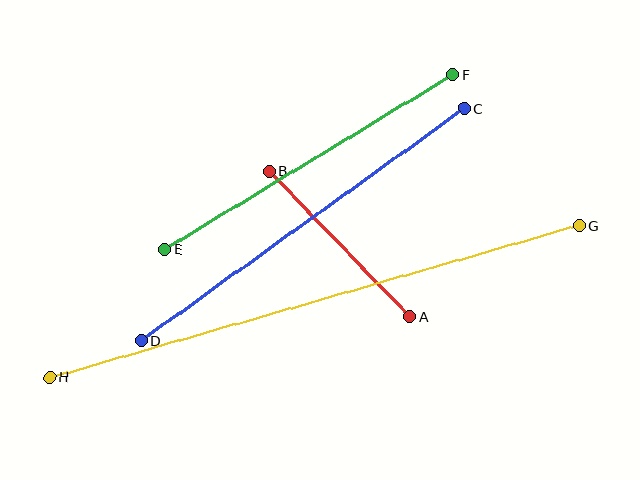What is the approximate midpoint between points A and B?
The midpoint is at approximately (339, 244) pixels.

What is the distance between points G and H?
The distance is approximately 551 pixels.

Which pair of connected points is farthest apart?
Points G and H are farthest apart.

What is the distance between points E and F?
The distance is approximately 337 pixels.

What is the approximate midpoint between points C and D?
The midpoint is at approximately (303, 225) pixels.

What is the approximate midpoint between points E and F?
The midpoint is at approximately (309, 162) pixels.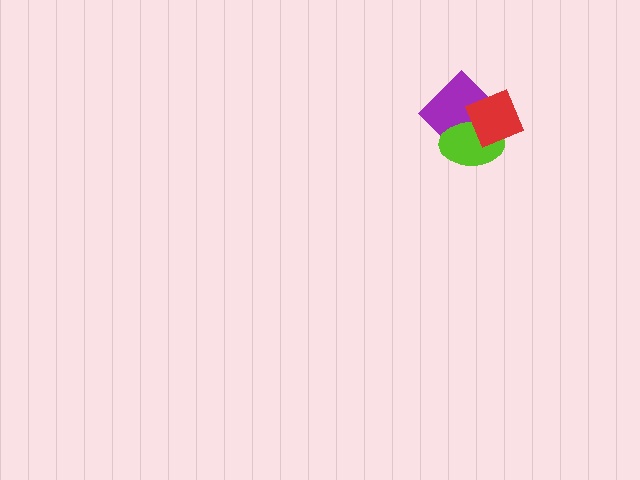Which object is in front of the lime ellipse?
The red diamond is in front of the lime ellipse.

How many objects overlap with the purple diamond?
2 objects overlap with the purple diamond.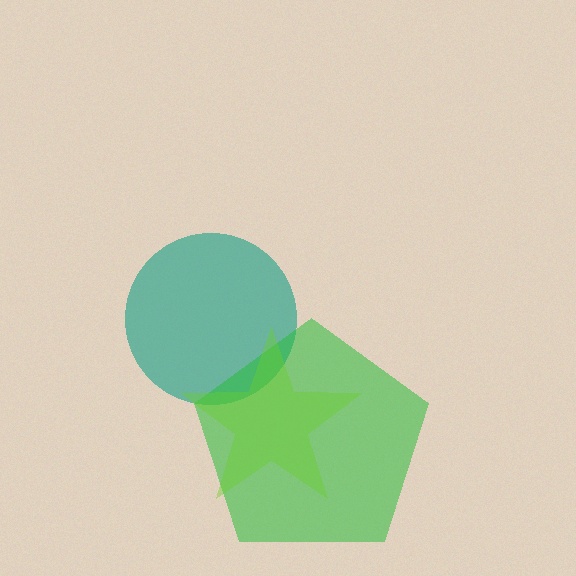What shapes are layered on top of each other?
The layered shapes are: a teal circle, a green pentagon, a lime star.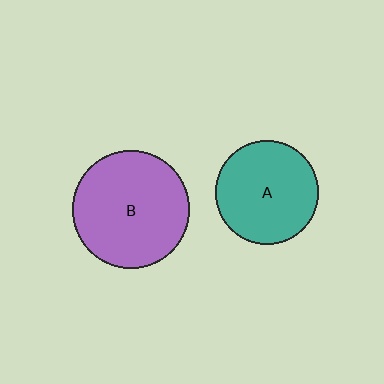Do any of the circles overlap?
No, none of the circles overlap.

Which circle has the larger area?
Circle B (purple).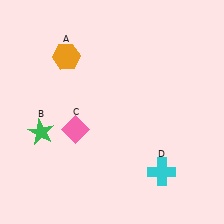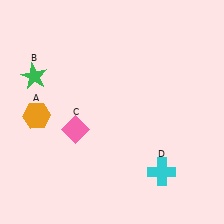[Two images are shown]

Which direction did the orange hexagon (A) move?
The orange hexagon (A) moved down.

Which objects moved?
The objects that moved are: the orange hexagon (A), the green star (B).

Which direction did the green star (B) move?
The green star (B) moved up.